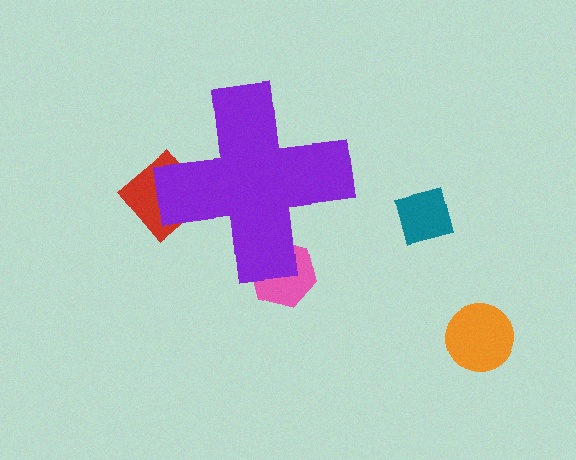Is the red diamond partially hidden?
Yes, the red diamond is partially hidden behind the purple cross.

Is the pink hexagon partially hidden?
Yes, the pink hexagon is partially hidden behind the purple cross.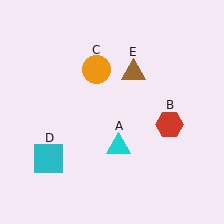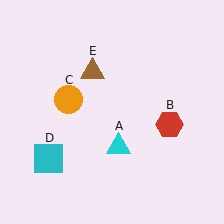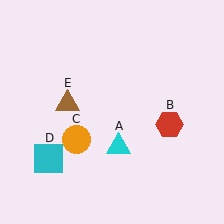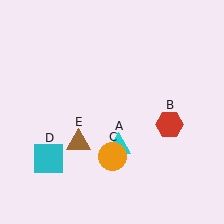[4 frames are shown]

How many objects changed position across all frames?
2 objects changed position: orange circle (object C), brown triangle (object E).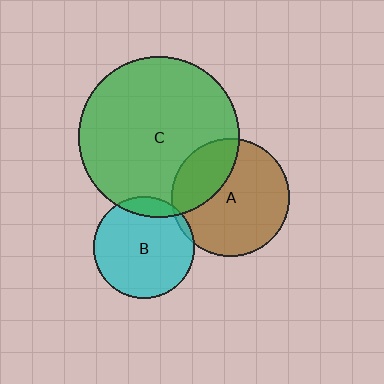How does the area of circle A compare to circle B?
Approximately 1.4 times.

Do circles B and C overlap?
Yes.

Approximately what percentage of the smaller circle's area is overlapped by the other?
Approximately 10%.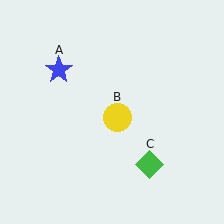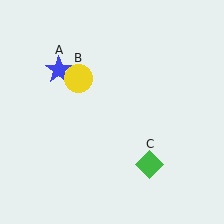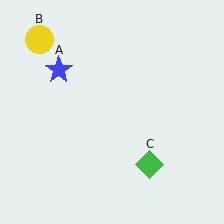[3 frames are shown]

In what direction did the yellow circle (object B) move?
The yellow circle (object B) moved up and to the left.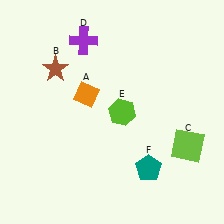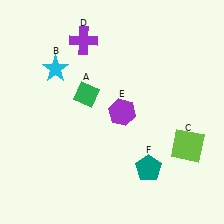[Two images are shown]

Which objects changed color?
A changed from orange to green. B changed from brown to cyan. E changed from lime to purple.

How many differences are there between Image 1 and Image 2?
There are 3 differences between the two images.